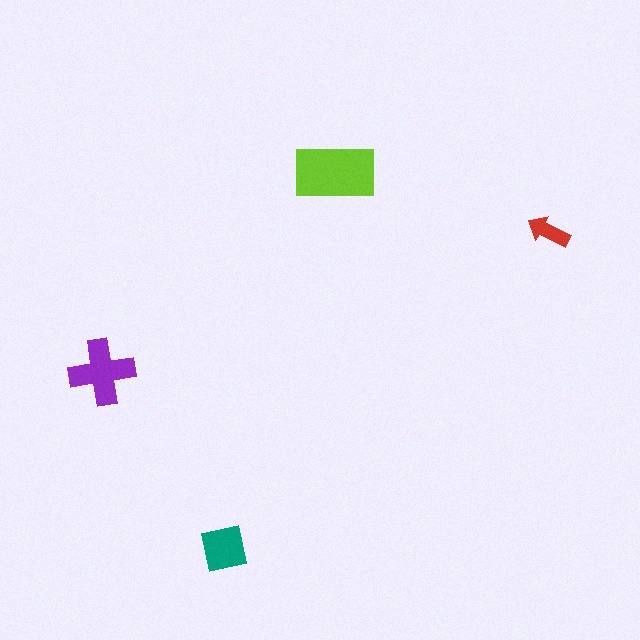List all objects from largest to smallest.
The lime rectangle, the purple cross, the teal square, the red arrow.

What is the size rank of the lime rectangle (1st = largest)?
1st.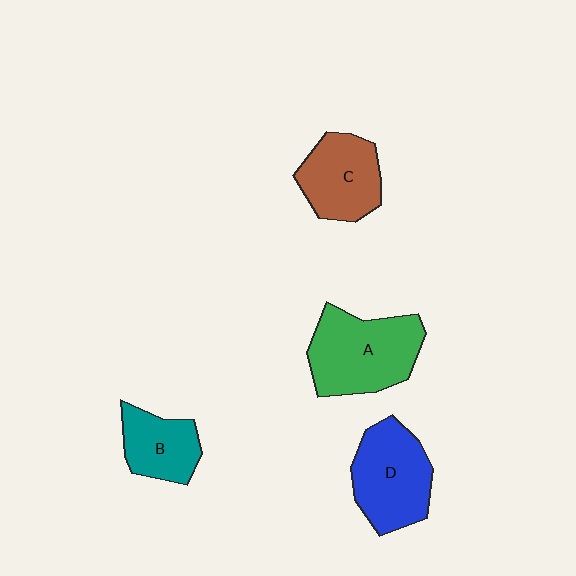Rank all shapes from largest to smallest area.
From largest to smallest: A (green), D (blue), C (brown), B (teal).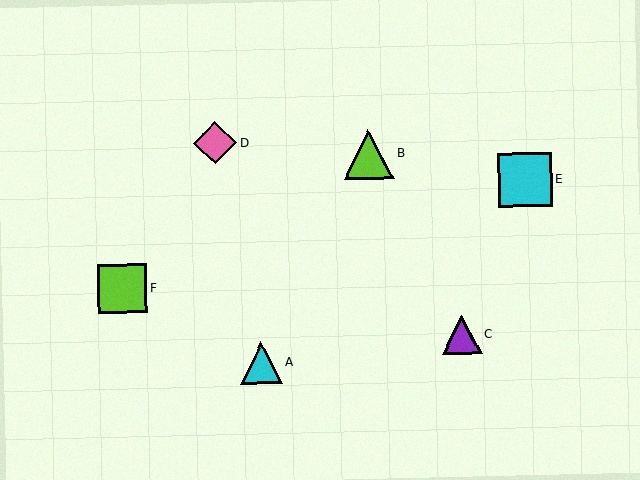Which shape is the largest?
The cyan square (labeled E) is the largest.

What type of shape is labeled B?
Shape B is a lime triangle.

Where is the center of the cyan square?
The center of the cyan square is at (525, 180).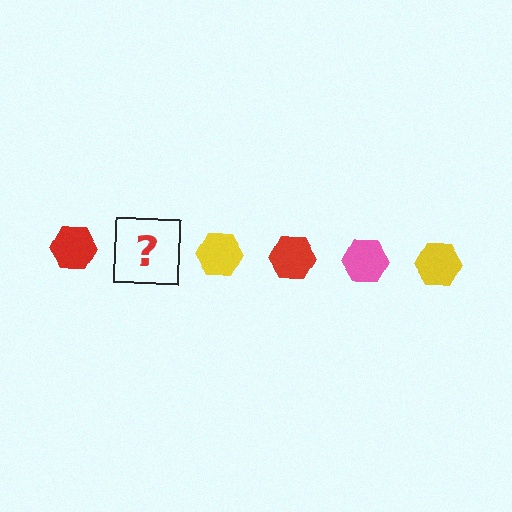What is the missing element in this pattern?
The missing element is a pink hexagon.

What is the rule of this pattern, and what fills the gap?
The rule is that the pattern cycles through red, pink, yellow hexagons. The gap should be filled with a pink hexagon.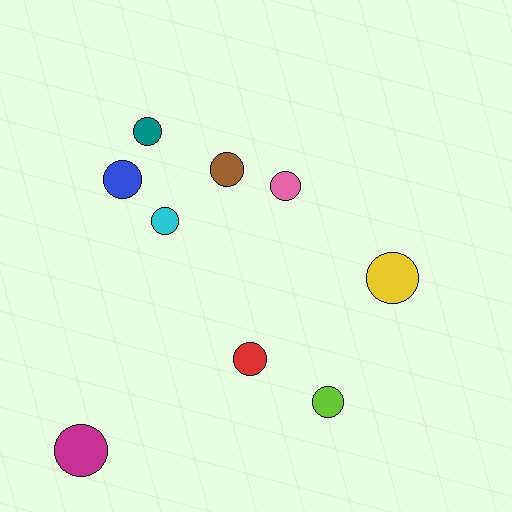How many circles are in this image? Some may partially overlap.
There are 9 circles.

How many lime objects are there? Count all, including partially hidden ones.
There is 1 lime object.